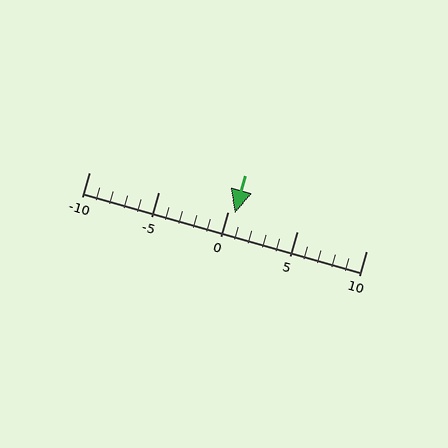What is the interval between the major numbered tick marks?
The major tick marks are spaced 5 units apart.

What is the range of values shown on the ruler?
The ruler shows values from -10 to 10.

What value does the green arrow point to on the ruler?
The green arrow points to approximately 0.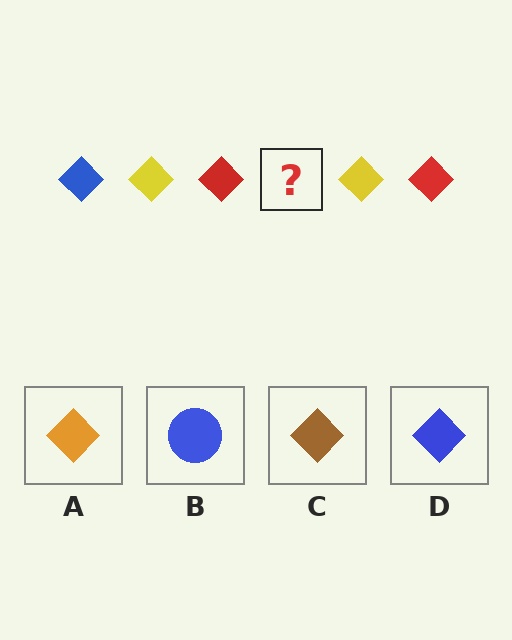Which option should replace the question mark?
Option D.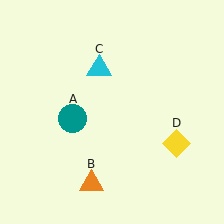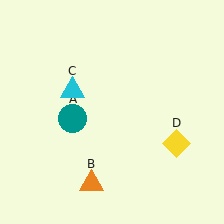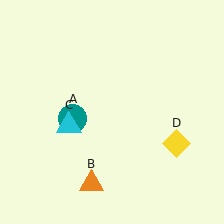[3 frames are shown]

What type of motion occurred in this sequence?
The cyan triangle (object C) rotated counterclockwise around the center of the scene.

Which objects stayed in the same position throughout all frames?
Teal circle (object A) and orange triangle (object B) and yellow diamond (object D) remained stationary.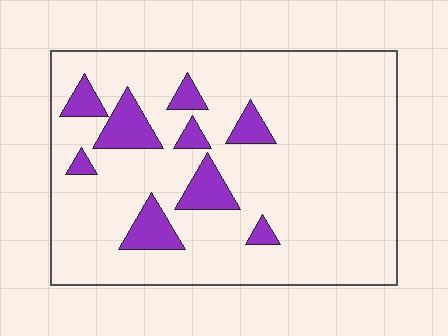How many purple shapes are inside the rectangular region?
9.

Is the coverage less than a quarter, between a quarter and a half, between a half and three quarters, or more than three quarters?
Less than a quarter.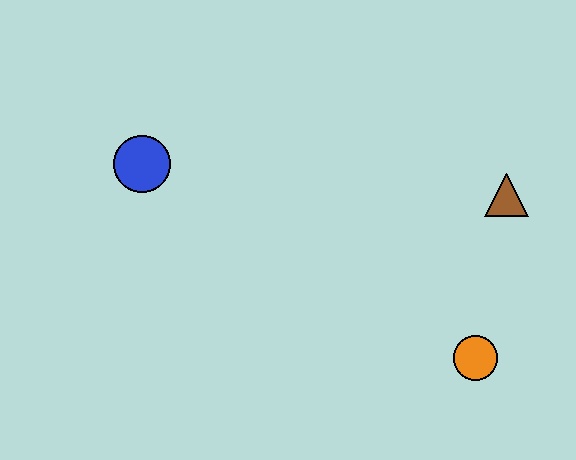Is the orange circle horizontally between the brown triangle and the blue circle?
Yes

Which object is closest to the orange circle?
The brown triangle is closest to the orange circle.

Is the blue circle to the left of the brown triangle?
Yes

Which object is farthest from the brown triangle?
The blue circle is farthest from the brown triangle.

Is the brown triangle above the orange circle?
Yes